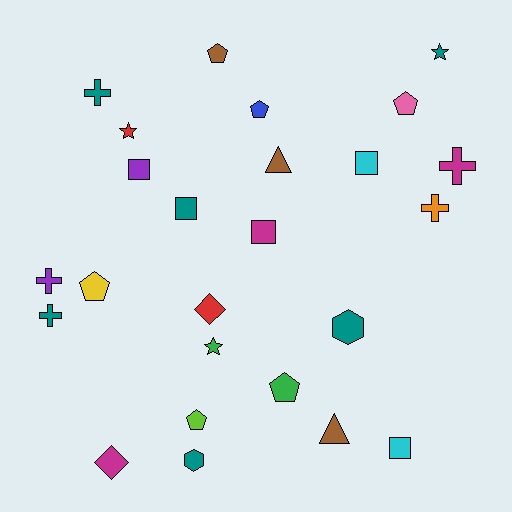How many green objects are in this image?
There are 2 green objects.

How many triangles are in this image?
There are 2 triangles.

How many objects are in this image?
There are 25 objects.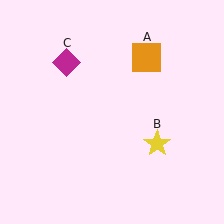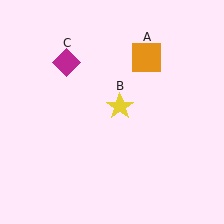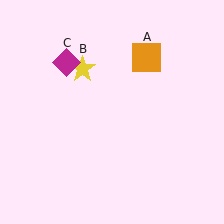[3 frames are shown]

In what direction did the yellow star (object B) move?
The yellow star (object B) moved up and to the left.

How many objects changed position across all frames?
1 object changed position: yellow star (object B).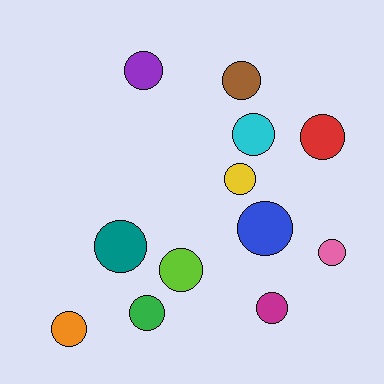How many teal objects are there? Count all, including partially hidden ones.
There is 1 teal object.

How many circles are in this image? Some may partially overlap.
There are 12 circles.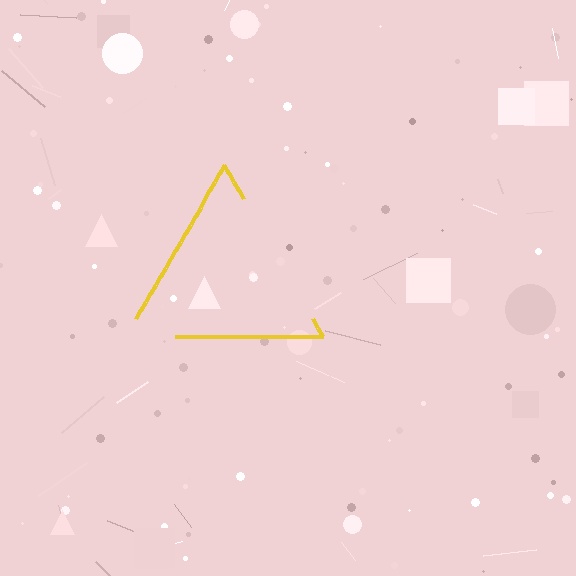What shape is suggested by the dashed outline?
The dashed outline suggests a triangle.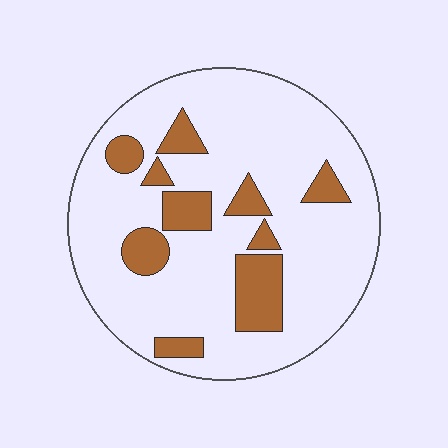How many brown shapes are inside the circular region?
10.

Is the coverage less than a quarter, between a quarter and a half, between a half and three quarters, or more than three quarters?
Less than a quarter.